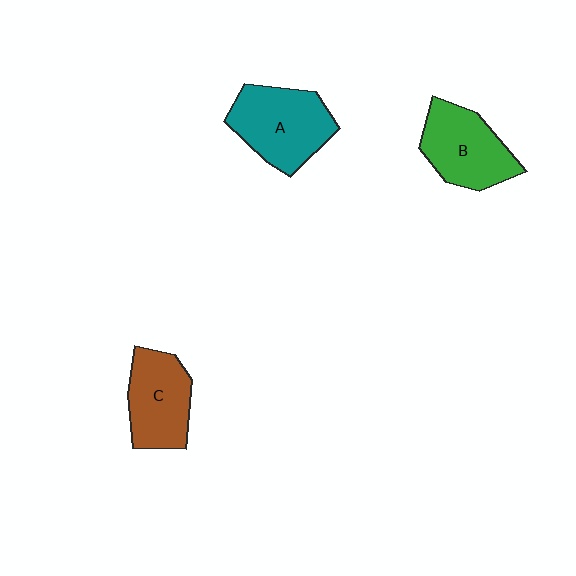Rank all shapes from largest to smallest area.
From largest to smallest: A (teal), B (green), C (brown).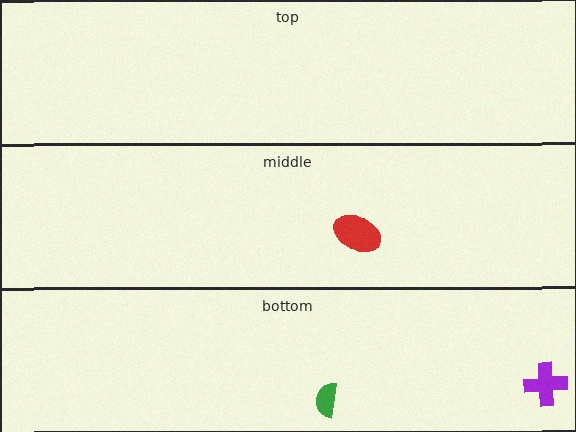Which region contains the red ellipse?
The middle region.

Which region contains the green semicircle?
The bottom region.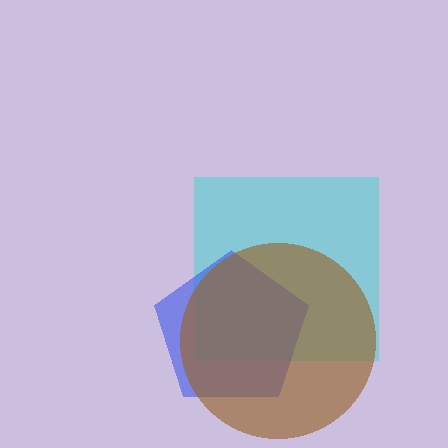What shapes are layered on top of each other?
The layered shapes are: a cyan square, a blue pentagon, a brown circle.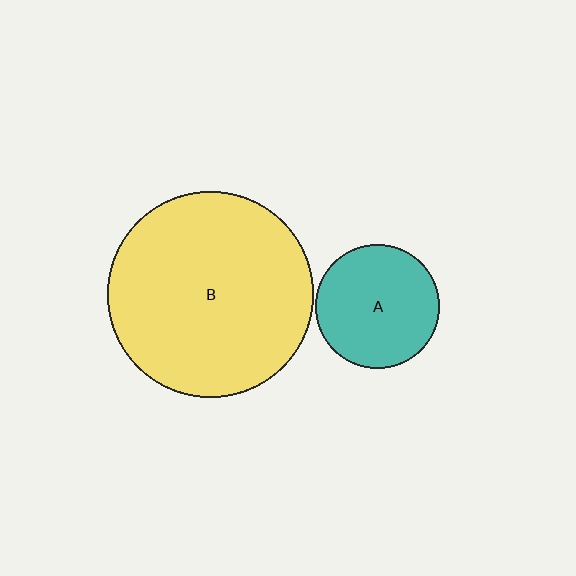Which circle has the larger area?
Circle B (yellow).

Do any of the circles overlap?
No, none of the circles overlap.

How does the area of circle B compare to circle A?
Approximately 2.8 times.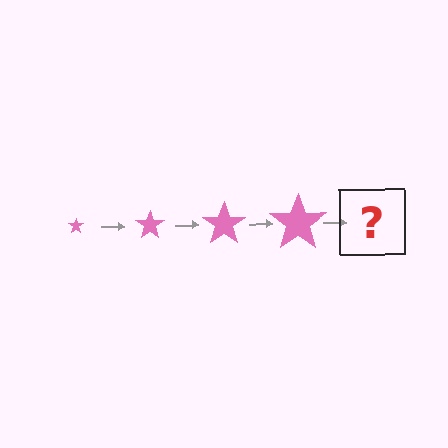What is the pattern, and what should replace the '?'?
The pattern is that the star gets progressively larger each step. The '?' should be a pink star, larger than the previous one.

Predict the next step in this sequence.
The next step is a pink star, larger than the previous one.